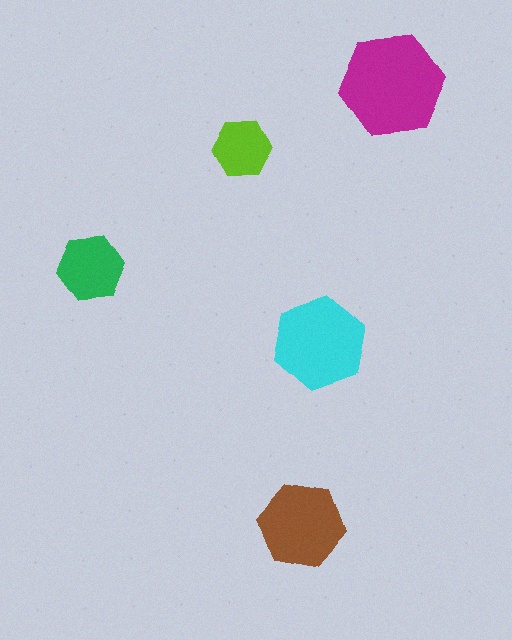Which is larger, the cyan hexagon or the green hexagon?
The cyan one.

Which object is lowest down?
The brown hexagon is bottommost.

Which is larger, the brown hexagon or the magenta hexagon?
The magenta one.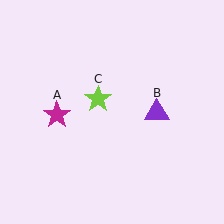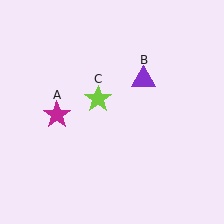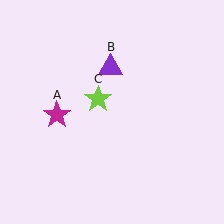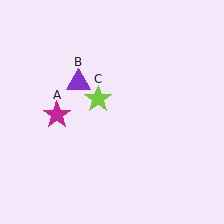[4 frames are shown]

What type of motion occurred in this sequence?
The purple triangle (object B) rotated counterclockwise around the center of the scene.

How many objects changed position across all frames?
1 object changed position: purple triangle (object B).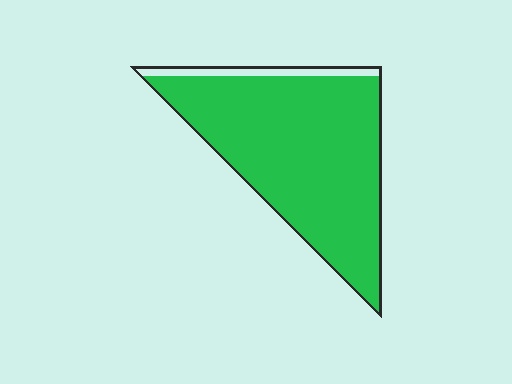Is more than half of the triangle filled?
Yes.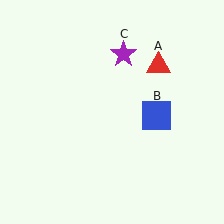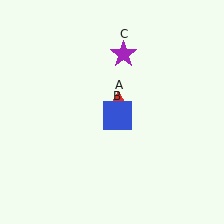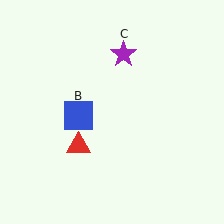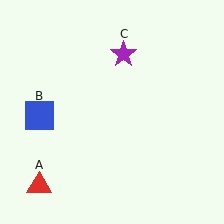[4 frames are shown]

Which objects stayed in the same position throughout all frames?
Purple star (object C) remained stationary.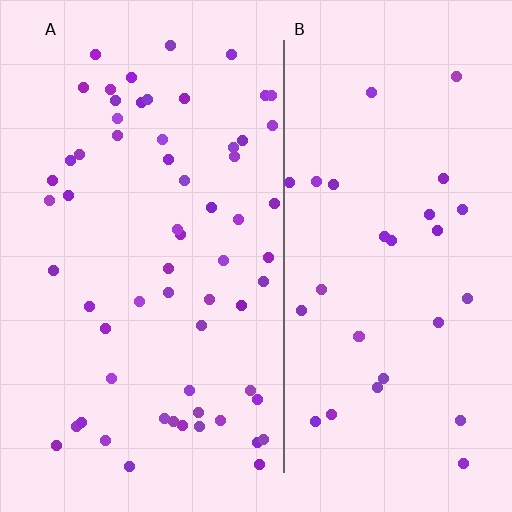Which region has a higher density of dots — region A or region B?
A (the left).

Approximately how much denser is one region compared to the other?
Approximately 2.0× — region A over region B.